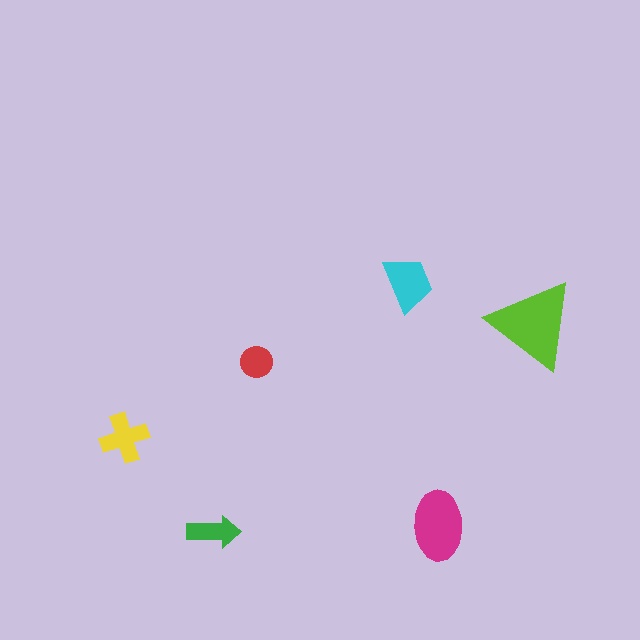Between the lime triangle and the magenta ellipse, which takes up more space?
The lime triangle.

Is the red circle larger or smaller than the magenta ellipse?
Smaller.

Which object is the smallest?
The red circle.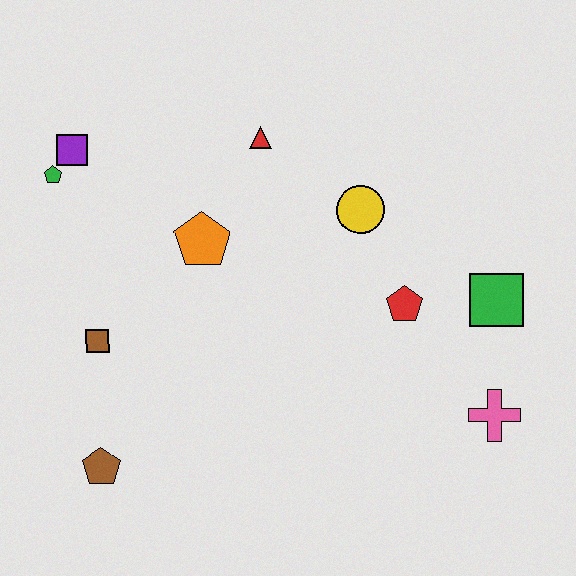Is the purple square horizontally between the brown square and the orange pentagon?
No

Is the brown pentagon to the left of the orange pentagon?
Yes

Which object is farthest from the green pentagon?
The pink cross is farthest from the green pentagon.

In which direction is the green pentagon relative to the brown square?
The green pentagon is above the brown square.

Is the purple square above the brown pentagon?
Yes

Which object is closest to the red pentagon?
The green square is closest to the red pentagon.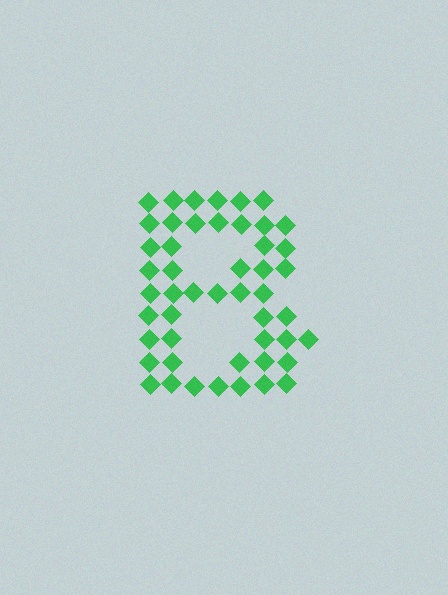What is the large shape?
The large shape is the letter B.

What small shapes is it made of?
It is made of small diamonds.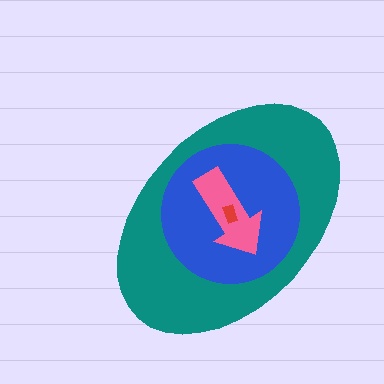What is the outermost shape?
The teal ellipse.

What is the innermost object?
The red rectangle.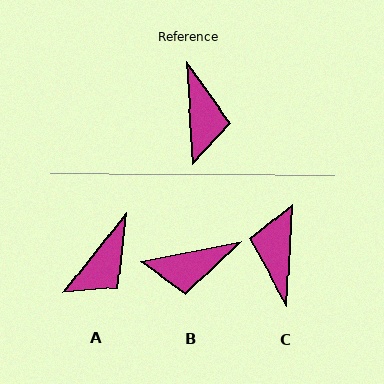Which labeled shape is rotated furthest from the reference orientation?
C, about 174 degrees away.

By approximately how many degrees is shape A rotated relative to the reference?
Approximately 41 degrees clockwise.